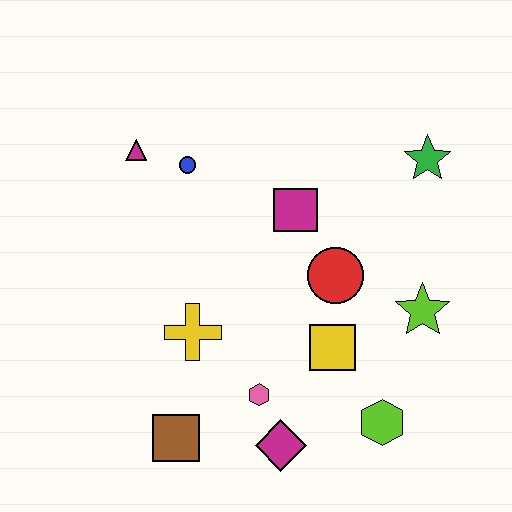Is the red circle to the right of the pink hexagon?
Yes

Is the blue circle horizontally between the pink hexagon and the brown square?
Yes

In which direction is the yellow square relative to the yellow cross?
The yellow square is to the right of the yellow cross.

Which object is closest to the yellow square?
The red circle is closest to the yellow square.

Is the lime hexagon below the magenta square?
Yes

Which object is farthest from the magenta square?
The brown square is farthest from the magenta square.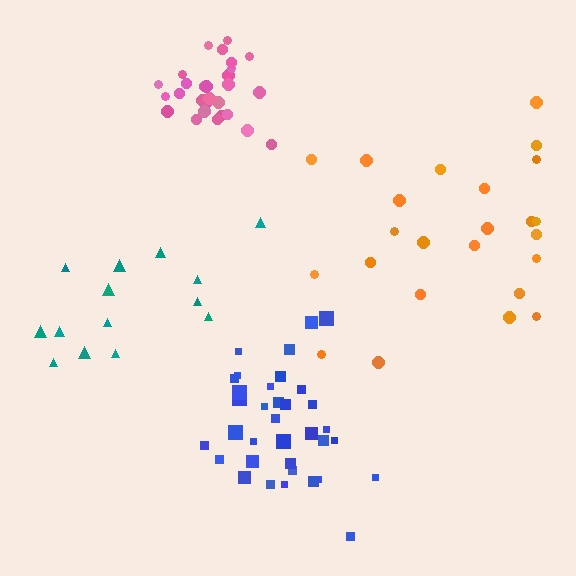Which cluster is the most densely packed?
Pink.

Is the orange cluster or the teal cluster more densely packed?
Orange.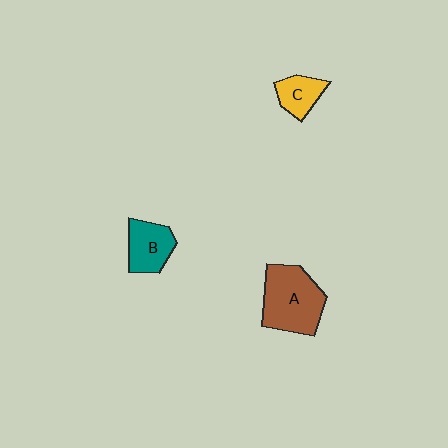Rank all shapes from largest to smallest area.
From largest to smallest: A (brown), B (teal), C (yellow).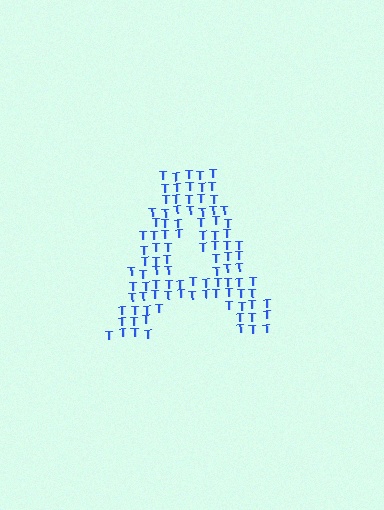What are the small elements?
The small elements are letter T's.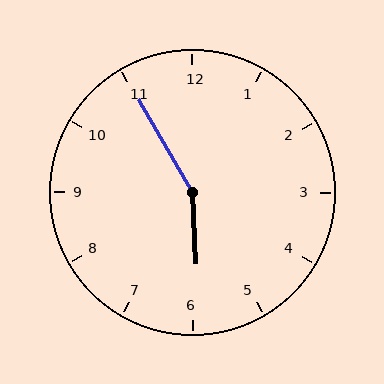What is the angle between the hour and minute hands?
Approximately 152 degrees.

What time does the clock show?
5:55.